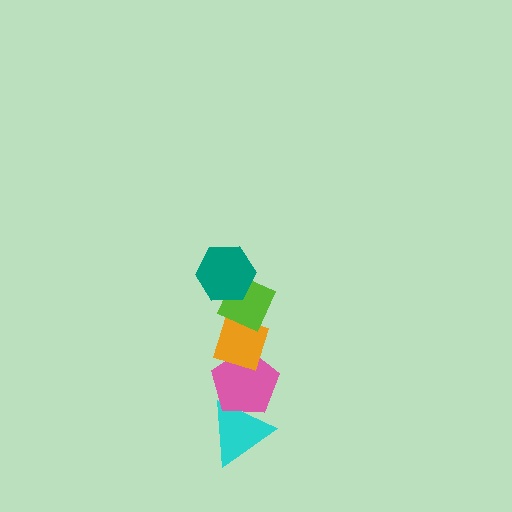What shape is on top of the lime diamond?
The teal hexagon is on top of the lime diamond.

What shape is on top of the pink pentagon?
The orange diamond is on top of the pink pentagon.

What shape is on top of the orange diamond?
The lime diamond is on top of the orange diamond.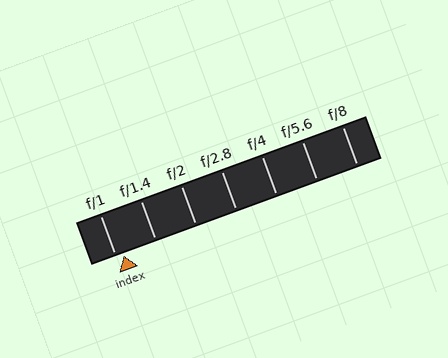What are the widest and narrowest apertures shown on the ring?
The widest aperture shown is f/1 and the narrowest is f/8.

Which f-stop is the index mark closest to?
The index mark is closest to f/1.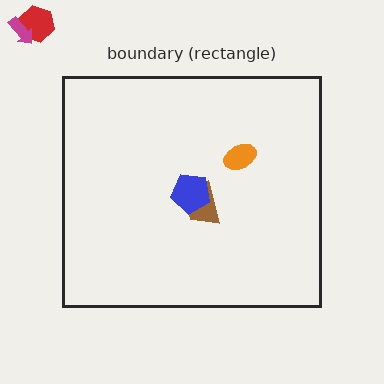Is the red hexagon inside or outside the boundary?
Outside.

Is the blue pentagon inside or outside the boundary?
Inside.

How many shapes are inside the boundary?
3 inside, 2 outside.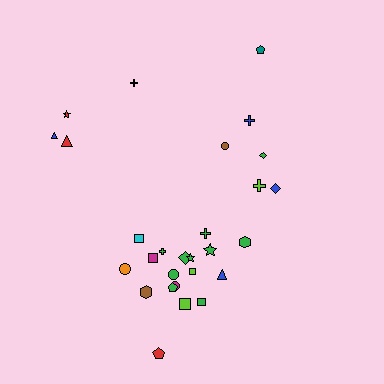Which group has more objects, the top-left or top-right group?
The top-right group.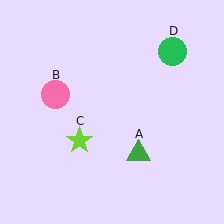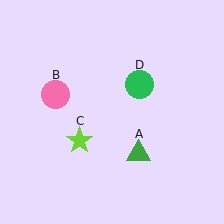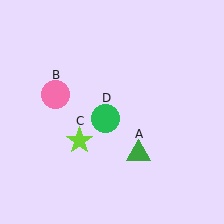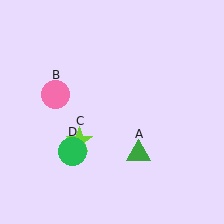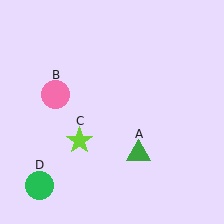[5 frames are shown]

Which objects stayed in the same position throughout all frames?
Green triangle (object A) and pink circle (object B) and lime star (object C) remained stationary.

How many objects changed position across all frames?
1 object changed position: green circle (object D).